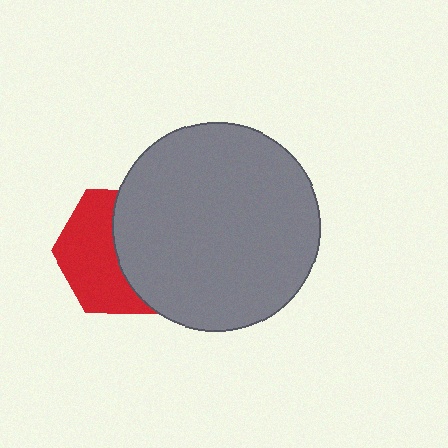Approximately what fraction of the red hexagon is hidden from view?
Roughly 50% of the red hexagon is hidden behind the gray circle.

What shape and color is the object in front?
The object in front is a gray circle.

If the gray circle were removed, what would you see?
You would see the complete red hexagon.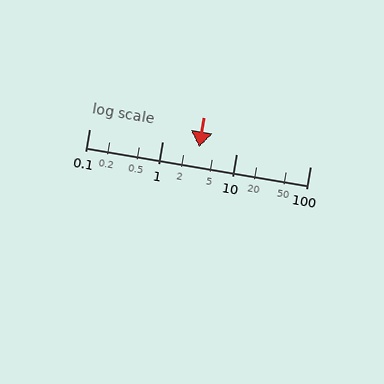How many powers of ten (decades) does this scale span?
The scale spans 3 decades, from 0.1 to 100.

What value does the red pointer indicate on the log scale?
The pointer indicates approximately 3.1.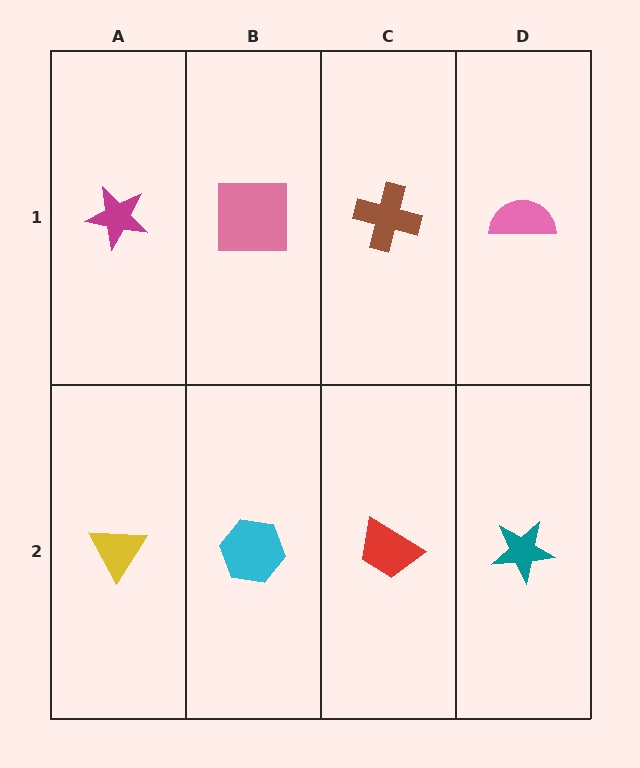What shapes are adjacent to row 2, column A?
A magenta star (row 1, column A), a cyan hexagon (row 2, column B).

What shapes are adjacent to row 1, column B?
A cyan hexagon (row 2, column B), a magenta star (row 1, column A), a brown cross (row 1, column C).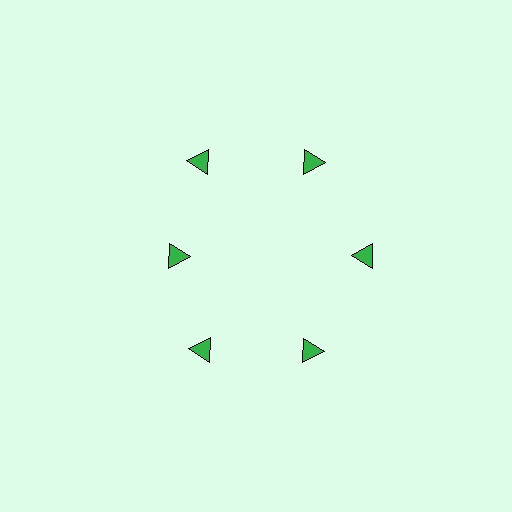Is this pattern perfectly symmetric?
No. The 6 green triangles are arranged in a ring, but one element near the 9 o'clock position is pulled inward toward the center, breaking the 6-fold rotational symmetry.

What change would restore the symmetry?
The symmetry would be restored by moving it outward, back onto the ring so that all 6 triangles sit at equal angles and equal distance from the center.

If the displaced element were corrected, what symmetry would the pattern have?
It would have 6-fold rotational symmetry — the pattern would map onto itself every 60 degrees.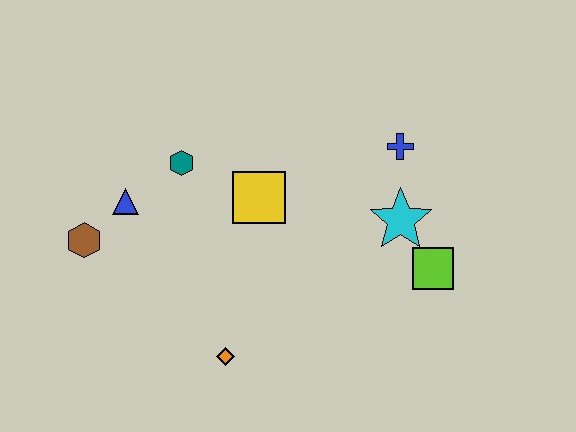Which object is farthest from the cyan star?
The brown hexagon is farthest from the cyan star.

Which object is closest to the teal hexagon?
The blue triangle is closest to the teal hexagon.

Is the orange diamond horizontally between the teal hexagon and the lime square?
Yes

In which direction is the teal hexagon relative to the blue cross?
The teal hexagon is to the left of the blue cross.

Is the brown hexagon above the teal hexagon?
No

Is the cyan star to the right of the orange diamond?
Yes